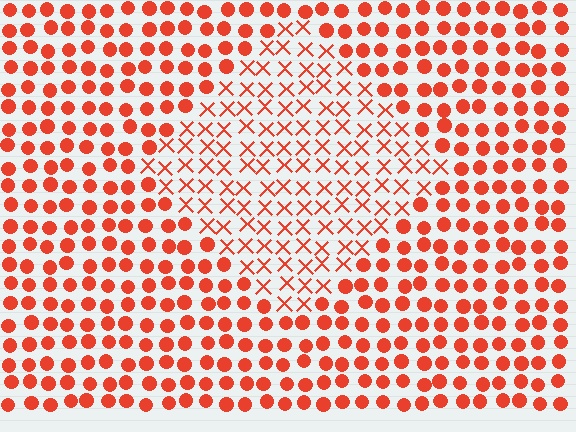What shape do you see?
I see a diamond.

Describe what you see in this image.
The image is filled with small red elements arranged in a uniform grid. A diamond-shaped region contains X marks, while the surrounding area contains circles. The boundary is defined purely by the change in element shape.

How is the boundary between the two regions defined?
The boundary is defined by a change in element shape: X marks inside vs. circles outside. All elements share the same color and spacing.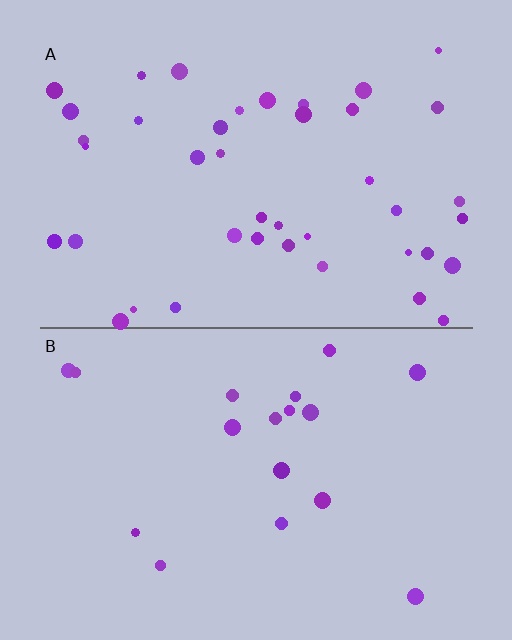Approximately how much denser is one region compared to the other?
Approximately 2.3× — region A over region B.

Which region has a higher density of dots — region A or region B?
A (the top).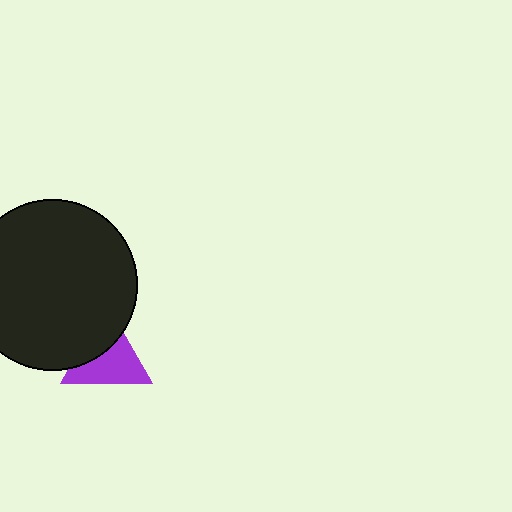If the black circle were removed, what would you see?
You would see the complete purple triangle.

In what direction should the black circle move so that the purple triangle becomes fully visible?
The black circle should move toward the upper-left. That is the shortest direction to clear the overlap and leave the purple triangle fully visible.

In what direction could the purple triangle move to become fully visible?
The purple triangle could move toward the lower-right. That would shift it out from behind the black circle entirely.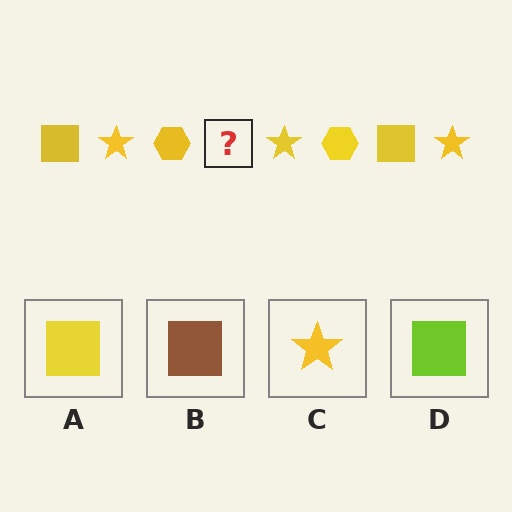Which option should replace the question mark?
Option A.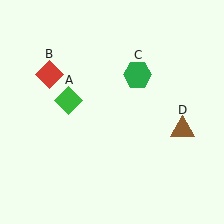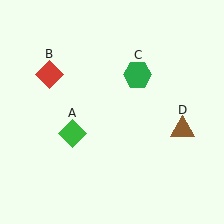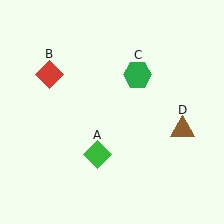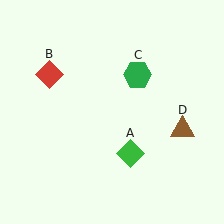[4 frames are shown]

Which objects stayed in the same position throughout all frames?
Red diamond (object B) and green hexagon (object C) and brown triangle (object D) remained stationary.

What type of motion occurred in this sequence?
The green diamond (object A) rotated counterclockwise around the center of the scene.